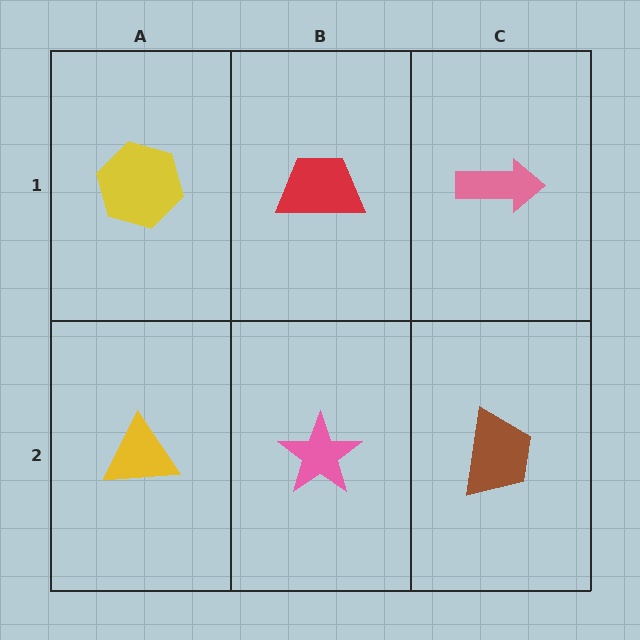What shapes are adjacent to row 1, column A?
A yellow triangle (row 2, column A), a red trapezoid (row 1, column B).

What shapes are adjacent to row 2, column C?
A pink arrow (row 1, column C), a pink star (row 2, column B).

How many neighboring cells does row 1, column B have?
3.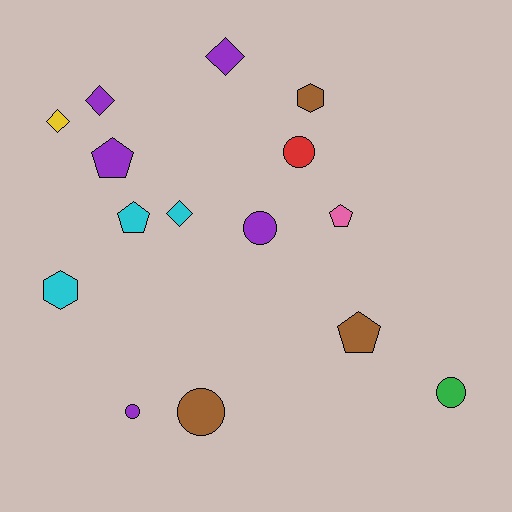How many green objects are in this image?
There is 1 green object.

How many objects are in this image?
There are 15 objects.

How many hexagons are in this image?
There are 2 hexagons.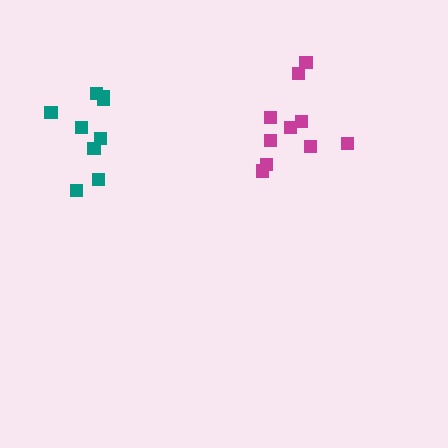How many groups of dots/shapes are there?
There are 2 groups.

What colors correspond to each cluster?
The clusters are colored: magenta, teal.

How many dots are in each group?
Group 1: 10 dots, Group 2: 9 dots (19 total).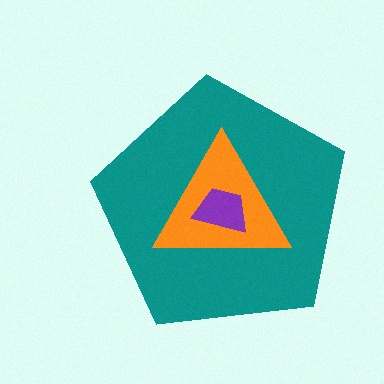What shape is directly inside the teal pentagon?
The orange triangle.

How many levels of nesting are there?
3.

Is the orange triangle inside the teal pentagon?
Yes.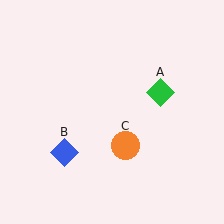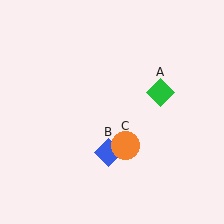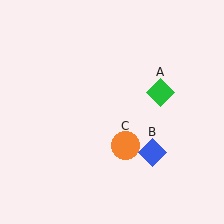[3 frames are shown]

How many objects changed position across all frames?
1 object changed position: blue diamond (object B).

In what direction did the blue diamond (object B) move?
The blue diamond (object B) moved right.